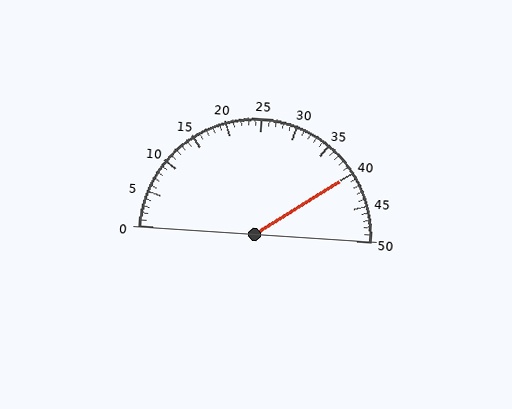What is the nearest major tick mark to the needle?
The nearest major tick mark is 40.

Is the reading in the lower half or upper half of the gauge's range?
The reading is in the upper half of the range (0 to 50).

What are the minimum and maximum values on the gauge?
The gauge ranges from 0 to 50.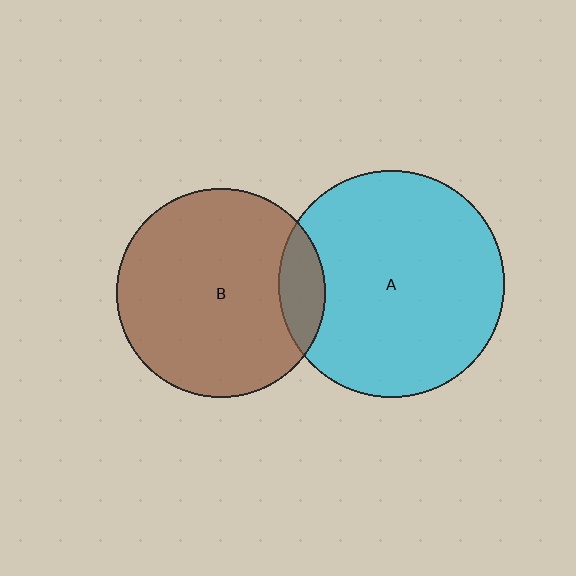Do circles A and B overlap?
Yes.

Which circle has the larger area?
Circle A (cyan).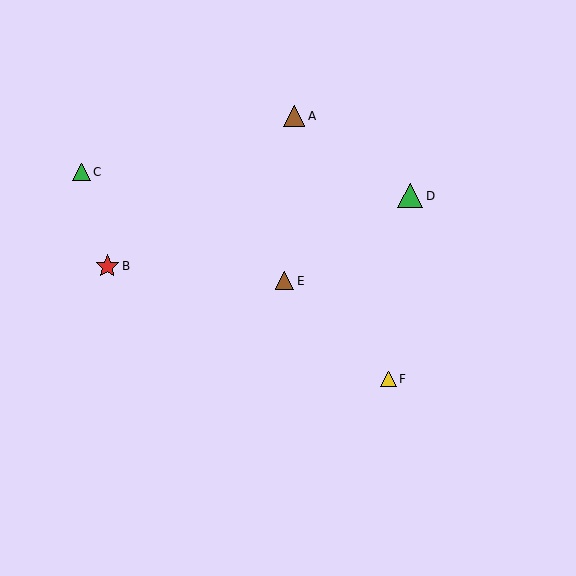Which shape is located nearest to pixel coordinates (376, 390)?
The yellow triangle (labeled F) at (388, 379) is nearest to that location.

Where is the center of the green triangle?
The center of the green triangle is at (81, 172).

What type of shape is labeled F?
Shape F is a yellow triangle.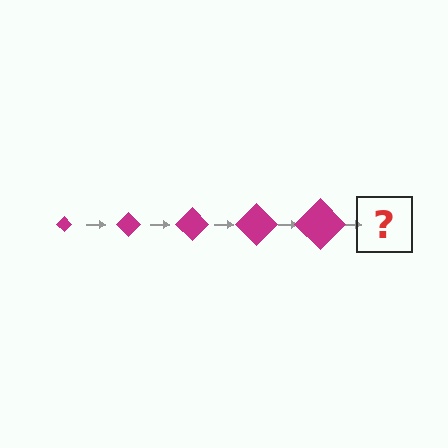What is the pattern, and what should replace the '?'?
The pattern is that the diamond gets progressively larger each step. The '?' should be a magenta diamond, larger than the previous one.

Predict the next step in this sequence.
The next step is a magenta diamond, larger than the previous one.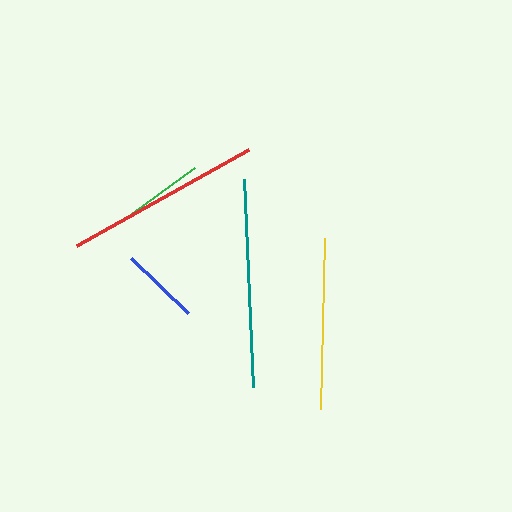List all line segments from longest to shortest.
From longest to shortest: teal, red, yellow, green, blue.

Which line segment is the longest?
The teal line is the longest at approximately 208 pixels.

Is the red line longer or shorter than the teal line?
The teal line is longer than the red line.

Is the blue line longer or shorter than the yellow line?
The yellow line is longer than the blue line.